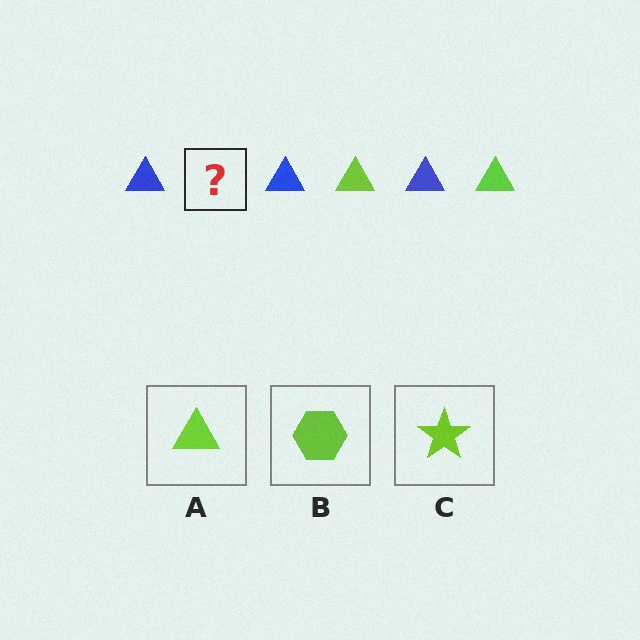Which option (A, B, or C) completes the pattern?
A.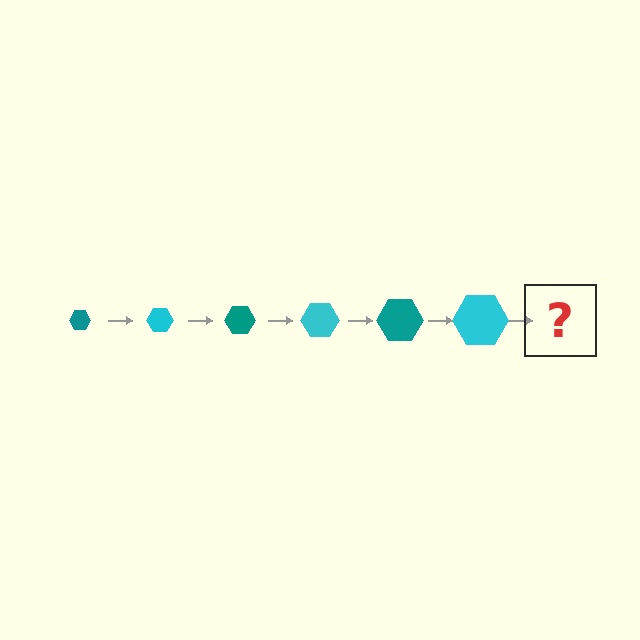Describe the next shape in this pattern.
It should be a teal hexagon, larger than the previous one.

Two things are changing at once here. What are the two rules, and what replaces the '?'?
The two rules are that the hexagon grows larger each step and the color cycles through teal and cyan. The '?' should be a teal hexagon, larger than the previous one.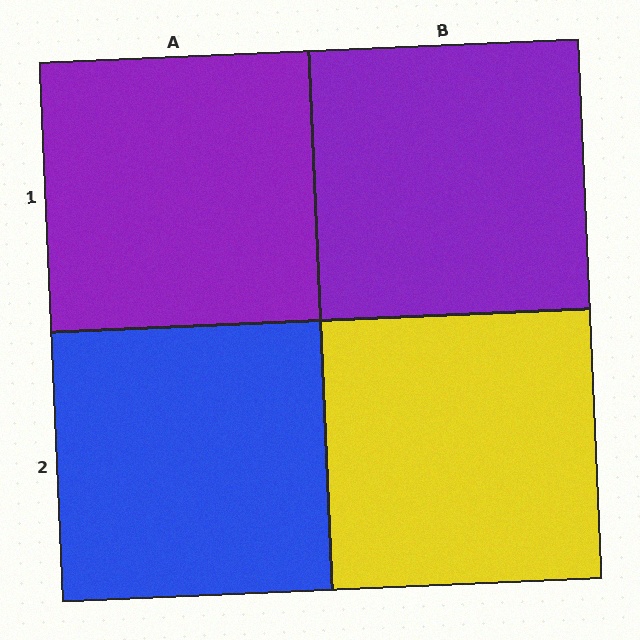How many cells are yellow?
1 cell is yellow.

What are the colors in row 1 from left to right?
Purple, purple.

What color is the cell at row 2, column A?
Blue.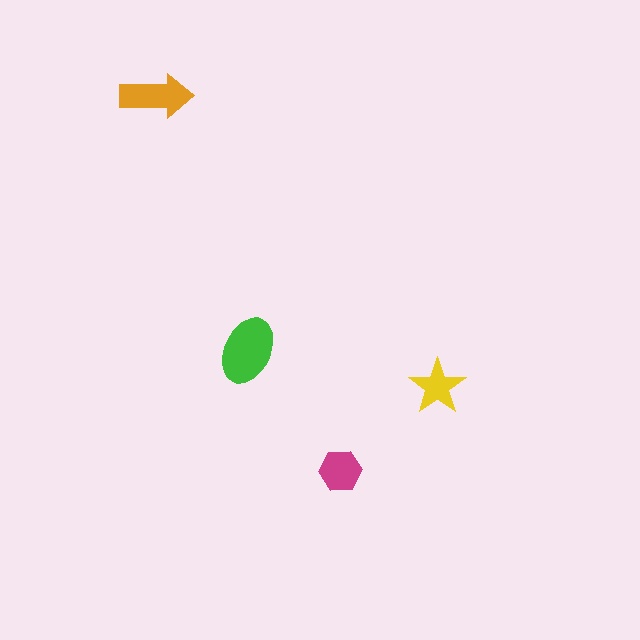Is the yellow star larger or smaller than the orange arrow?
Smaller.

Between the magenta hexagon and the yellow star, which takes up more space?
The magenta hexagon.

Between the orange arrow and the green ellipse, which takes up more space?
The green ellipse.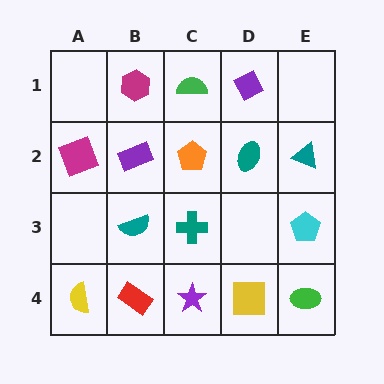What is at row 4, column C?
A purple star.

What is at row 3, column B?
A teal semicircle.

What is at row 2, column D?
A teal ellipse.